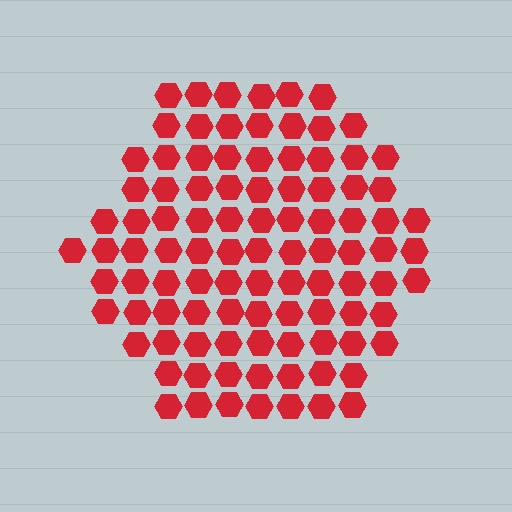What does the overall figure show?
The overall figure shows a hexagon.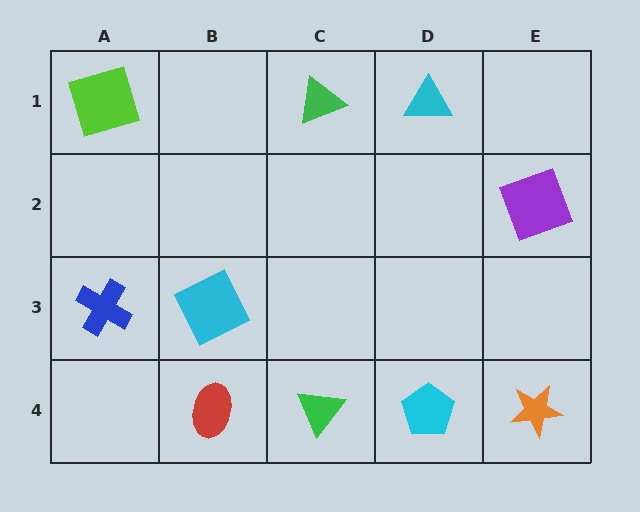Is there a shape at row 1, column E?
No, that cell is empty.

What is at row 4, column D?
A cyan pentagon.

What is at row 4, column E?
An orange star.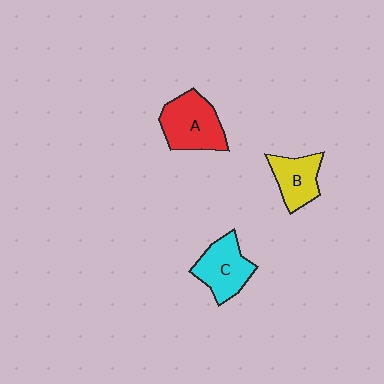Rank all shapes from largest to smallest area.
From largest to smallest: A (red), C (cyan), B (yellow).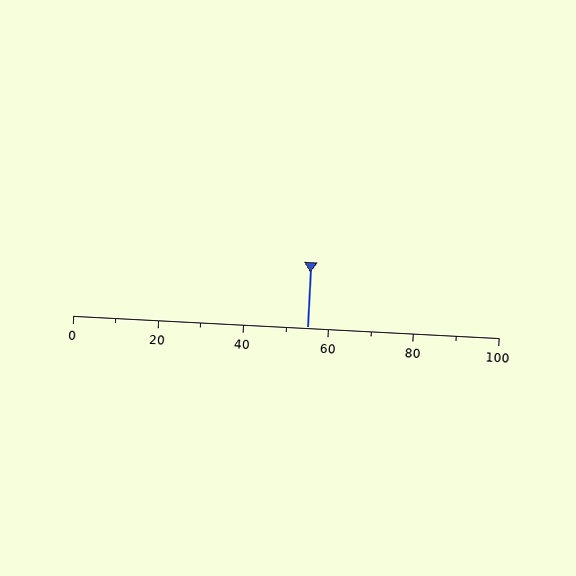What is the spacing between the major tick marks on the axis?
The major ticks are spaced 20 apart.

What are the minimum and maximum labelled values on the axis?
The axis runs from 0 to 100.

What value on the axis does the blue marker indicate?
The marker indicates approximately 55.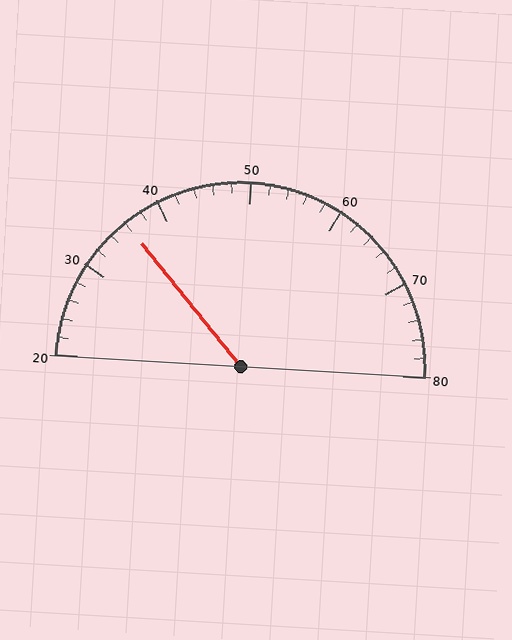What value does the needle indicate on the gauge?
The needle indicates approximately 36.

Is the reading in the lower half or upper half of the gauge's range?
The reading is in the lower half of the range (20 to 80).